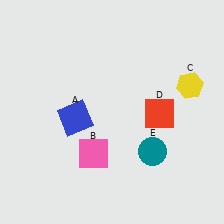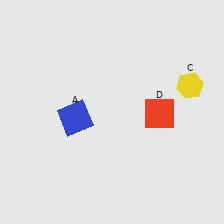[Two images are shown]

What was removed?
The teal circle (E), the pink square (B) were removed in Image 2.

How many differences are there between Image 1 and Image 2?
There are 2 differences between the two images.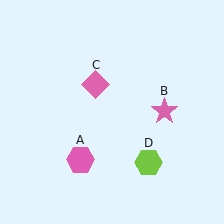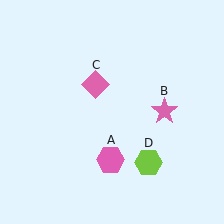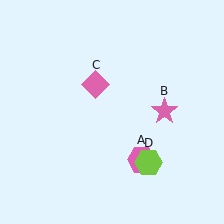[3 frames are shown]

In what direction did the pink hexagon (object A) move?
The pink hexagon (object A) moved right.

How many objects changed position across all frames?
1 object changed position: pink hexagon (object A).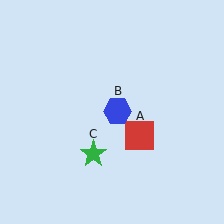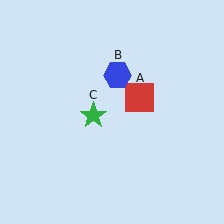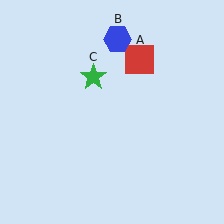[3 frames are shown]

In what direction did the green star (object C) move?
The green star (object C) moved up.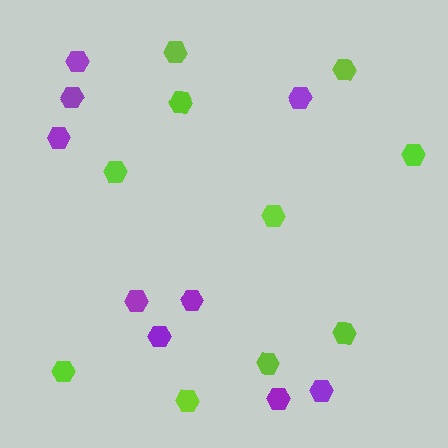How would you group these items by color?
There are 2 groups: one group of purple hexagons (9) and one group of lime hexagons (10).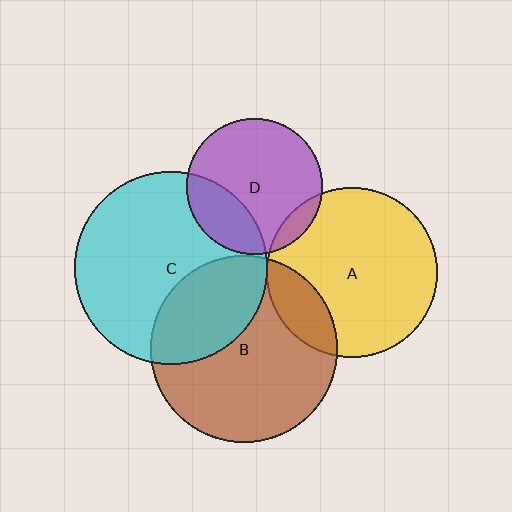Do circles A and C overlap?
Yes.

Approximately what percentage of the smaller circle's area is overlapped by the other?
Approximately 5%.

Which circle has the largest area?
Circle C (cyan).